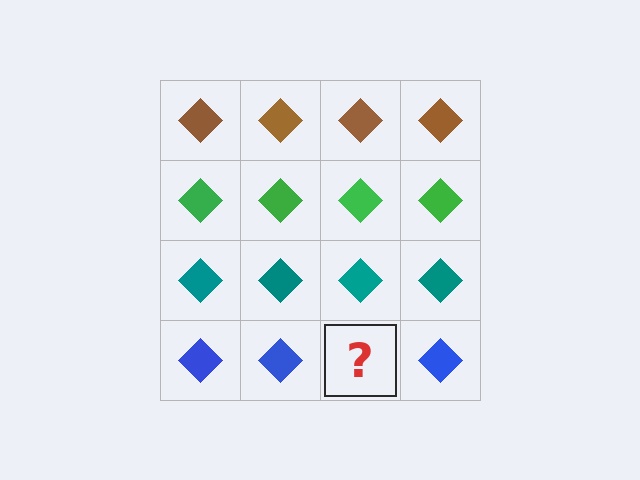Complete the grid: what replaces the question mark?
The question mark should be replaced with a blue diamond.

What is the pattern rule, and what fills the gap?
The rule is that each row has a consistent color. The gap should be filled with a blue diamond.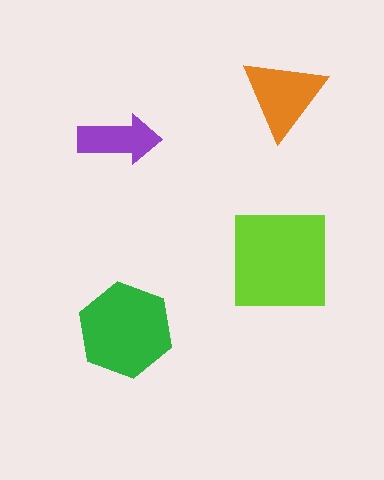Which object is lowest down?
The green hexagon is bottommost.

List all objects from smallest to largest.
The purple arrow, the orange triangle, the green hexagon, the lime square.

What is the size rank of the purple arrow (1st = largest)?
4th.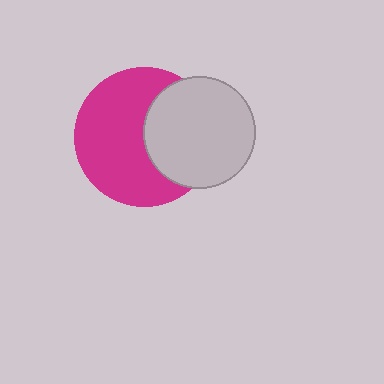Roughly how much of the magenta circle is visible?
About half of it is visible (roughly 63%).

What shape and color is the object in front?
The object in front is a light gray circle.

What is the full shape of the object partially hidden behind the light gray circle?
The partially hidden object is a magenta circle.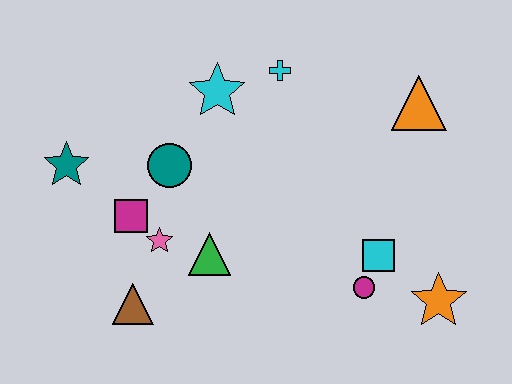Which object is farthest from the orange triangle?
The teal star is farthest from the orange triangle.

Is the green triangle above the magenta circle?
Yes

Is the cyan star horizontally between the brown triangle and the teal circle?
No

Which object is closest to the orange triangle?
The cyan cross is closest to the orange triangle.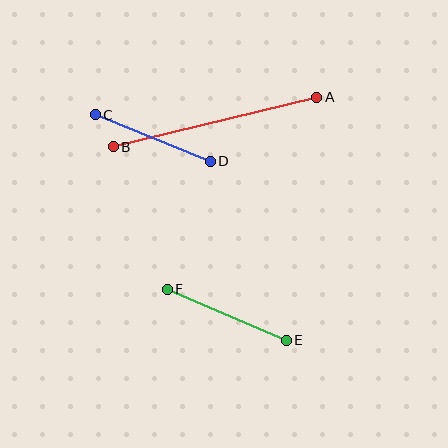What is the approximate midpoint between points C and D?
The midpoint is at approximately (153, 138) pixels.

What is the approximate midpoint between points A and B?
The midpoint is at approximately (215, 122) pixels.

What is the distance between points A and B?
The distance is approximately 210 pixels.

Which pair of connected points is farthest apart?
Points A and B are farthest apart.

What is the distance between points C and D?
The distance is approximately 124 pixels.